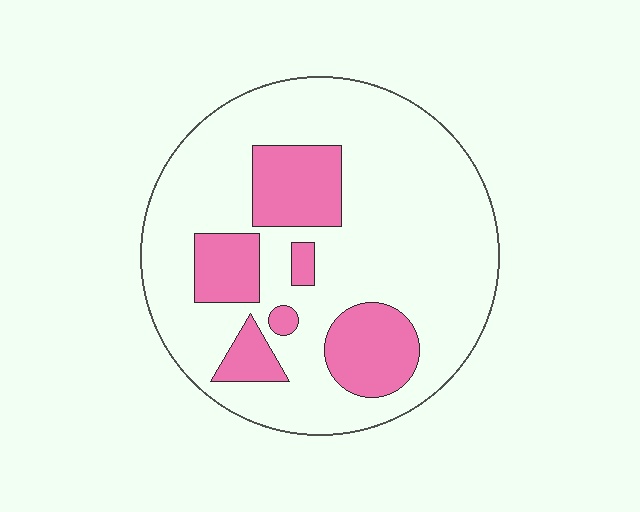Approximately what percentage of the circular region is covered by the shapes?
Approximately 25%.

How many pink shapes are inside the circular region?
6.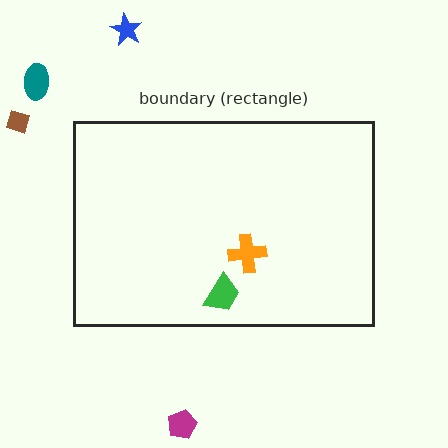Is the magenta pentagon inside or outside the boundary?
Outside.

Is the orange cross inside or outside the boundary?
Inside.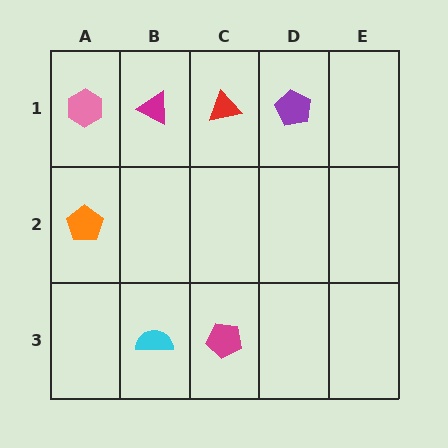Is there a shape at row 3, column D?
No, that cell is empty.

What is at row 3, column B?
A cyan semicircle.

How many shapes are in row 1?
4 shapes.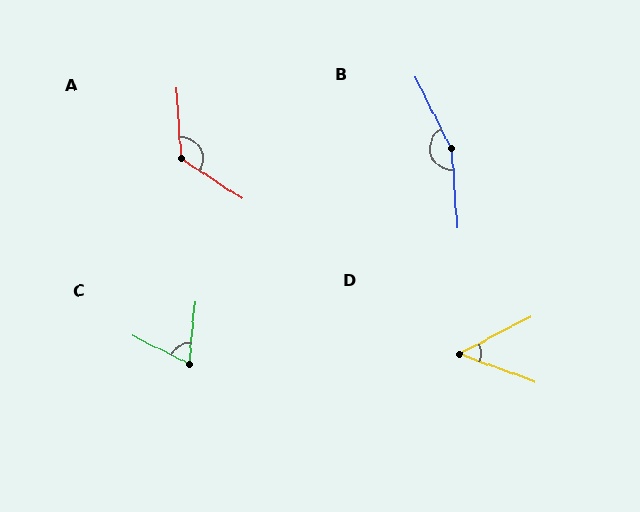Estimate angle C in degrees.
Approximately 69 degrees.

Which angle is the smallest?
D, at approximately 48 degrees.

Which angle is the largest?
B, at approximately 157 degrees.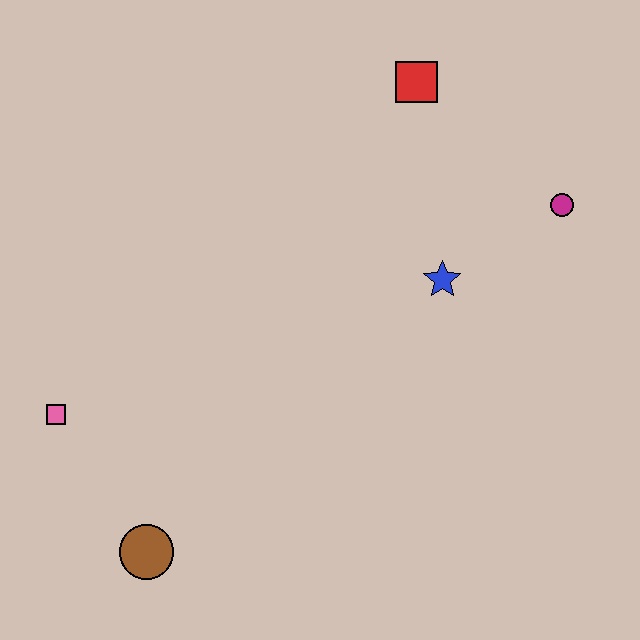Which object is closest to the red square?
The magenta circle is closest to the red square.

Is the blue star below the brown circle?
No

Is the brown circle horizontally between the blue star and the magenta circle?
No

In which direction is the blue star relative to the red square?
The blue star is below the red square.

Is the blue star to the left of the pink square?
No